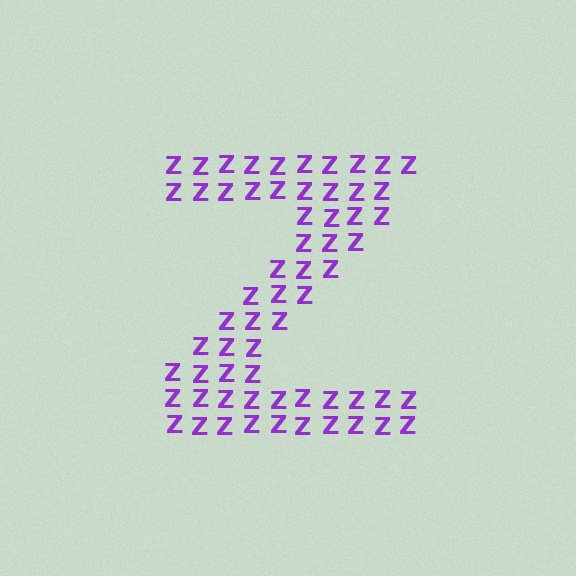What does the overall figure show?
The overall figure shows the letter Z.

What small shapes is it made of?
It is made of small letter Z's.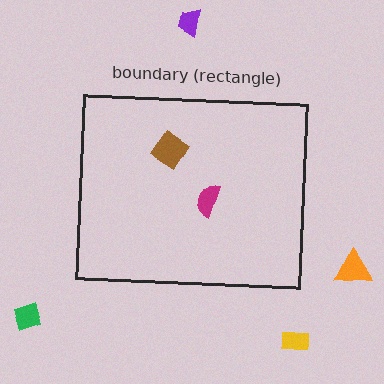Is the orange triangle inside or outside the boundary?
Outside.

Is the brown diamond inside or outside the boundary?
Inside.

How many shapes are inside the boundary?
2 inside, 4 outside.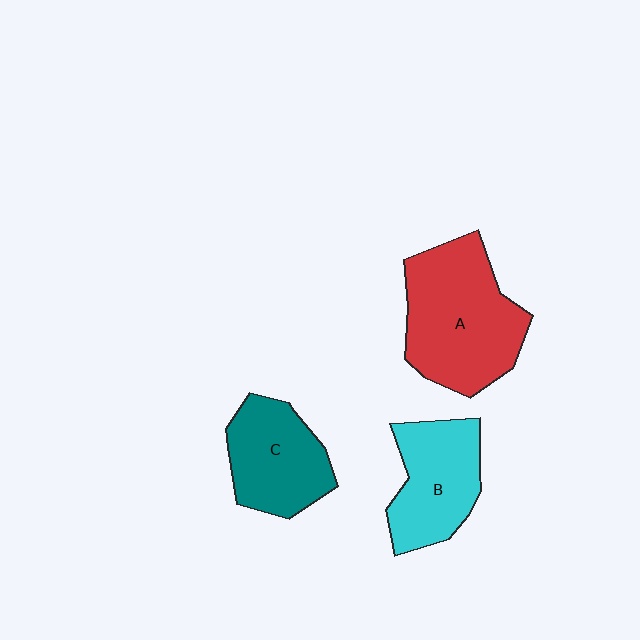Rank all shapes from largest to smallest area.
From largest to smallest: A (red), B (cyan), C (teal).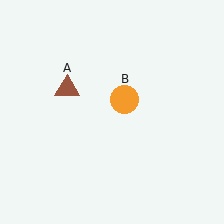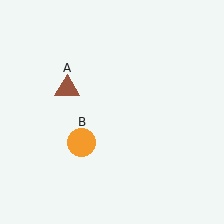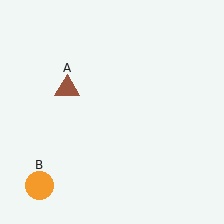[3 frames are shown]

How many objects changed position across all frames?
1 object changed position: orange circle (object B).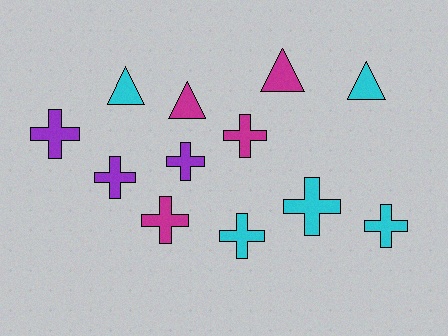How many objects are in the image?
There are 12 objects.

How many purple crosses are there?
There are 3 purple crosses.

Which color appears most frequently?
Cyan, with 5 objects.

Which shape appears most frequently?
Cross, with 8 objects.